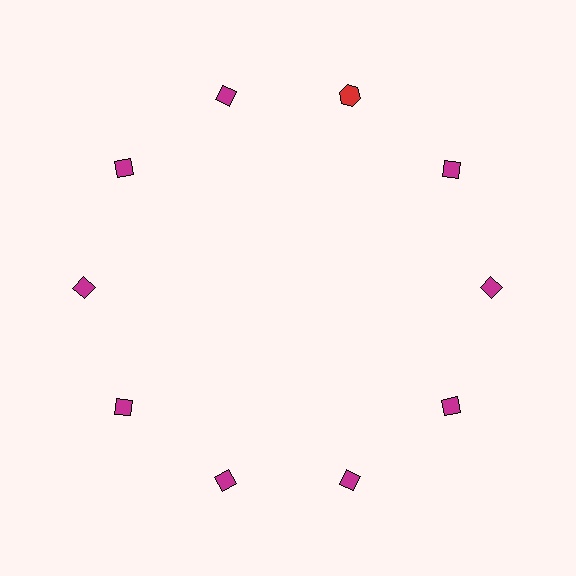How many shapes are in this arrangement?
There are 10 shapes arranged in a ring pattern.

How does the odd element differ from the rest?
It differs in both color (red instead of magenta) and shape (hexagon instead of diamond).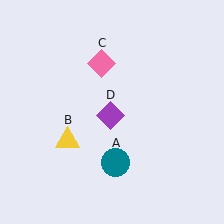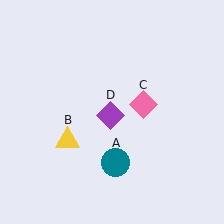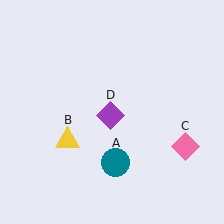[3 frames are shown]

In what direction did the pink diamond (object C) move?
The pink diamond (object C) moved down and to the right.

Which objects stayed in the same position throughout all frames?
Teal circle (object A) and yellow triangle (object B) and purple diamond (object D) remained stationary.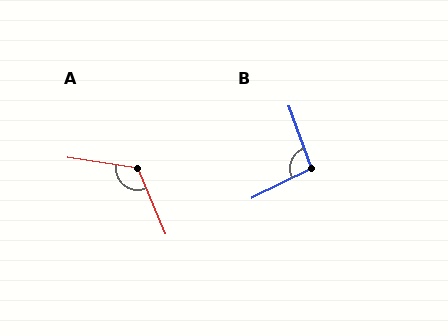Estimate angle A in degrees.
Approximately 121 degrees.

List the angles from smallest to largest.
B (97°), A (121°).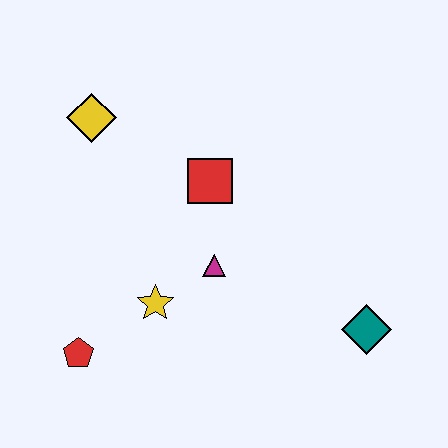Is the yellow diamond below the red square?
No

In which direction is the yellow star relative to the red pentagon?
The yellow star is to the right of the red pentagon.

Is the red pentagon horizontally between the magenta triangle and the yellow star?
No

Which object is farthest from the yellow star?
The teal diamond is farthest from the yellow star.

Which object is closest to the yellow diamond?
The red square is closest to the yellow diamond.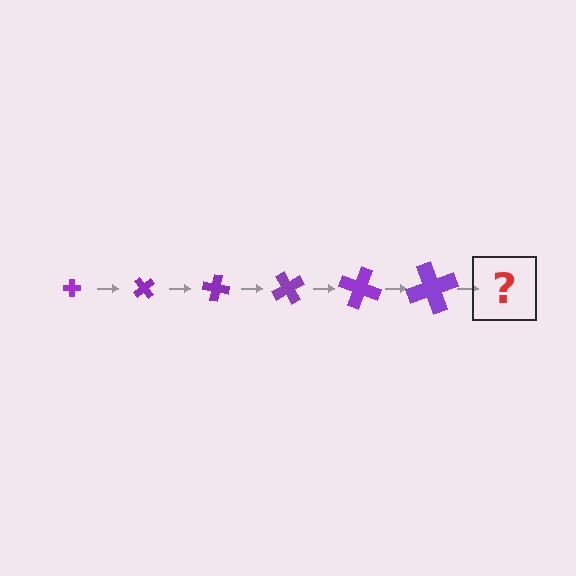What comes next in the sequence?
The next element should be a cross, larger than the previous one and rotated 300 degrees from the start.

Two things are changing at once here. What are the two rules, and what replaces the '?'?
The two rules are that the cross grows larger each step and it rotates 50 degrees each step. The '?' should be a cross, larger than the previous one and rotated 300 degrees from the start.